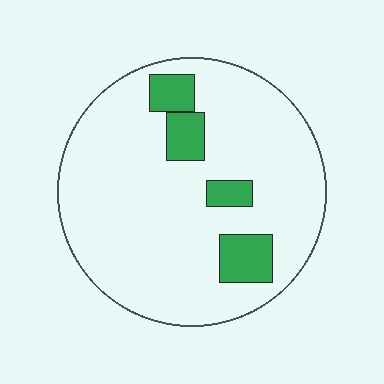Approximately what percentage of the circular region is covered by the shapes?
Approximately 15%.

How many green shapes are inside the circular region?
4.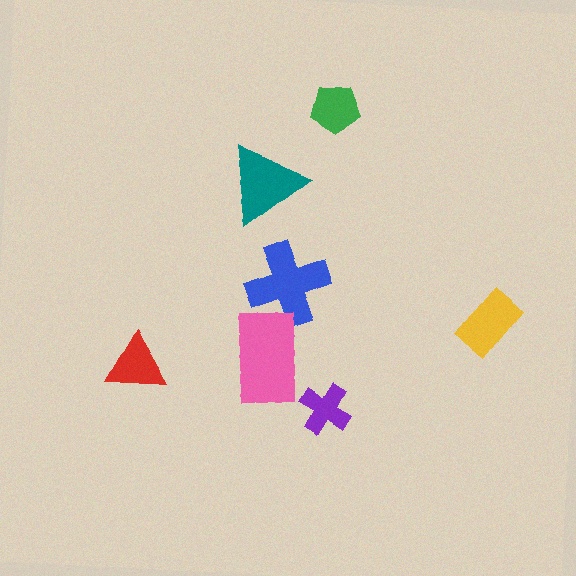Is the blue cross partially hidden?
Yes, it is partially covered by another shape.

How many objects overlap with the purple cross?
0 objects overlap with the purple cross.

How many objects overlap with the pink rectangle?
1 object overlaps with the pink rectangle.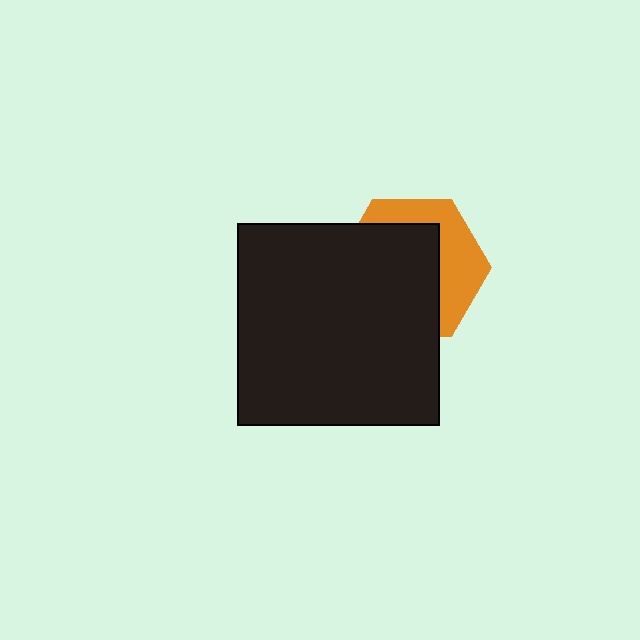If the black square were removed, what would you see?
You would see the complete orange hexagon.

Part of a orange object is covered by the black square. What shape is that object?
It is a hexagon.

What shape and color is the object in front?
The object in front is a black square.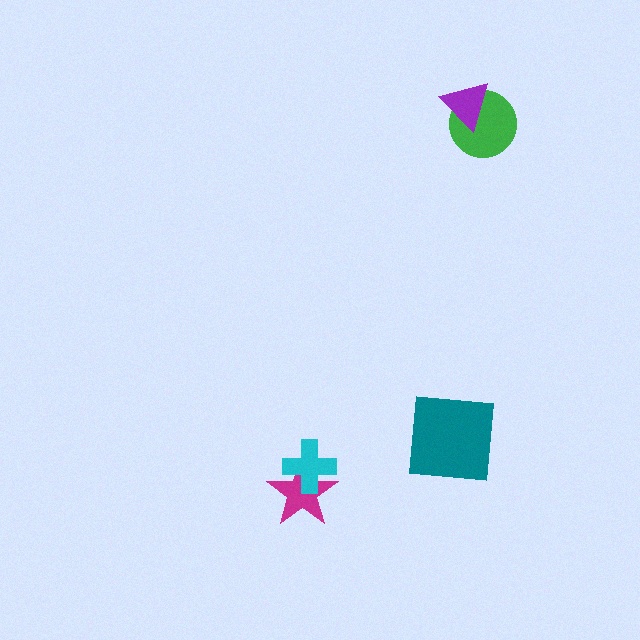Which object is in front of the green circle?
The purple triangle is in front of the green circle.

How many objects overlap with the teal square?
0 objects overlap with the teal square.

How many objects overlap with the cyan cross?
1 object overlaps with the cyan cross.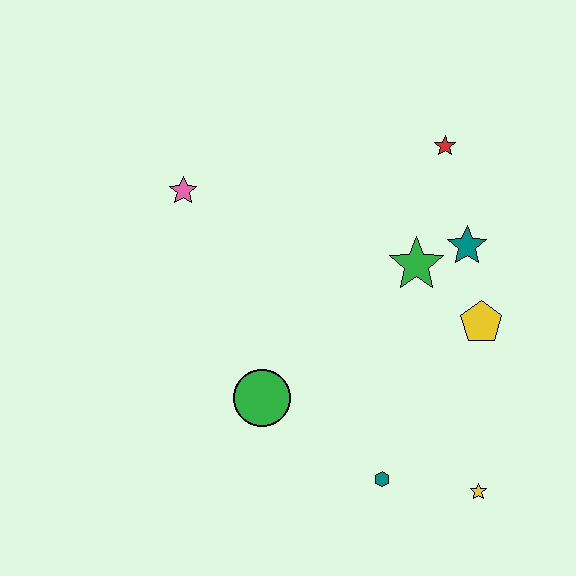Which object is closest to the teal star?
The green star is closest to the teal star.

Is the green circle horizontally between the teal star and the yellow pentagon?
No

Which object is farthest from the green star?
The pink star is farthest from the green star.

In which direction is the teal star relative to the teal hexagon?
The teal star is above the teal hexagon.